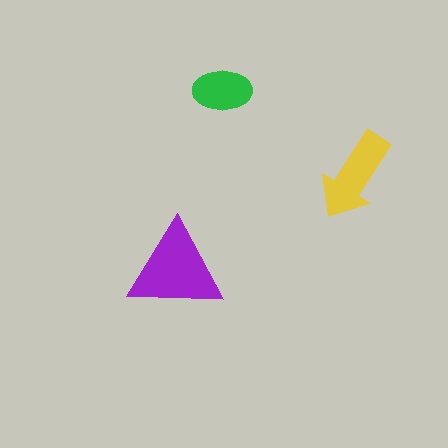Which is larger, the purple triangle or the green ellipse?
The purple triangle.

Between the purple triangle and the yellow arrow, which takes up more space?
The purple triangle.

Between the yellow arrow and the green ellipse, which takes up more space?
The yellow arrow.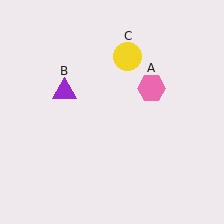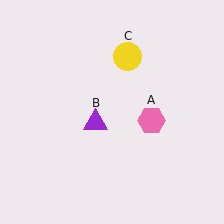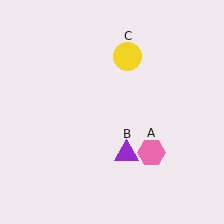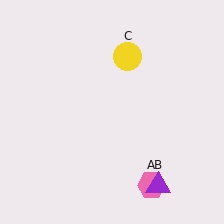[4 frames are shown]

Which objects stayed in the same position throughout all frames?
Yellow circle (object C) remained stationary.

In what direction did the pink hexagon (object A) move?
The pink hexagon (object A) moved down.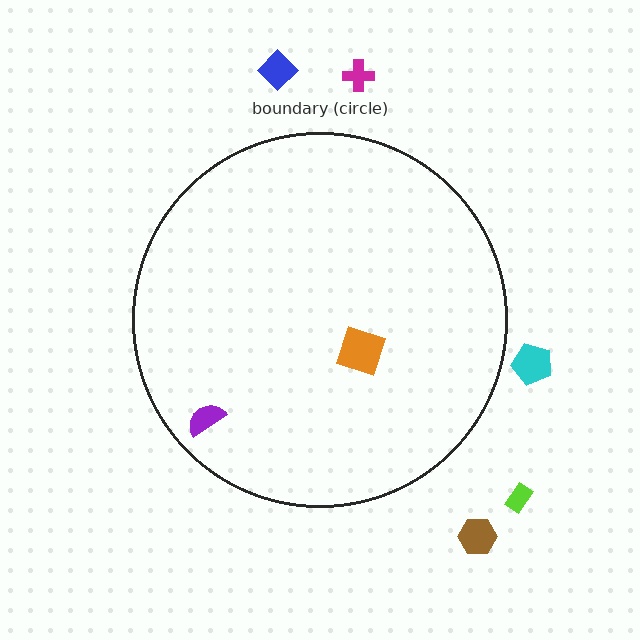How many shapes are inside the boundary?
2 inside, 5 outside.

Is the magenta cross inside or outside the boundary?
Outside.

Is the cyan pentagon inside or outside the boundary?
Outside.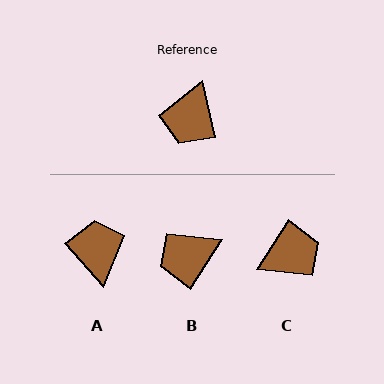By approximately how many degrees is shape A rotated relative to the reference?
Approximately 152 degrees clockwise.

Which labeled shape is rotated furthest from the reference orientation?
A, about 152 degrees away.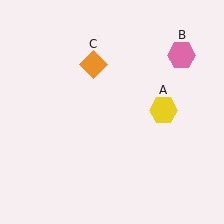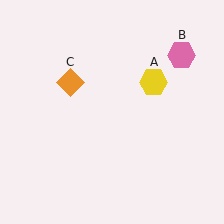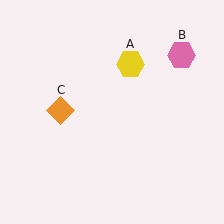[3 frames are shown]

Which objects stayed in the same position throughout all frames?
Pink hexagon (object B) remained stationary.